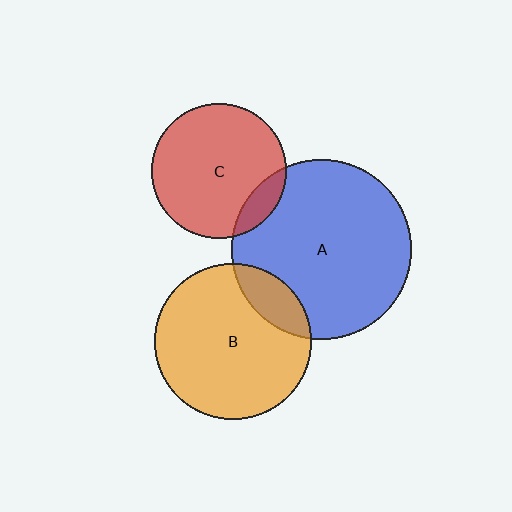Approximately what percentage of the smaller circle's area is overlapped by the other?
Approximately 15%.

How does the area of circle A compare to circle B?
Approximately 1.3 times.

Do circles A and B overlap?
Yes.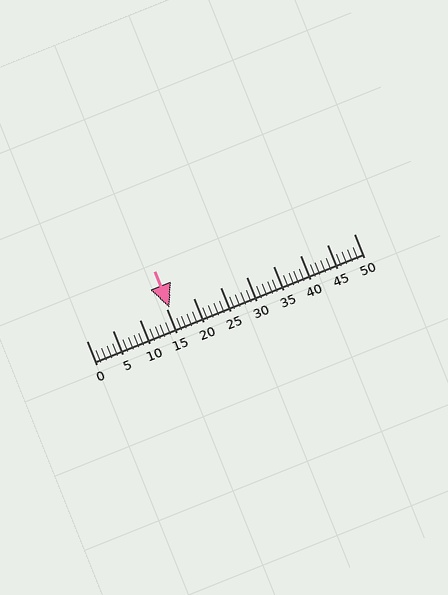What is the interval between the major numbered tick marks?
The major tick marks are spaced 5 units apart.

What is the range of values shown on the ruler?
The ruler shows values from 0 to 50.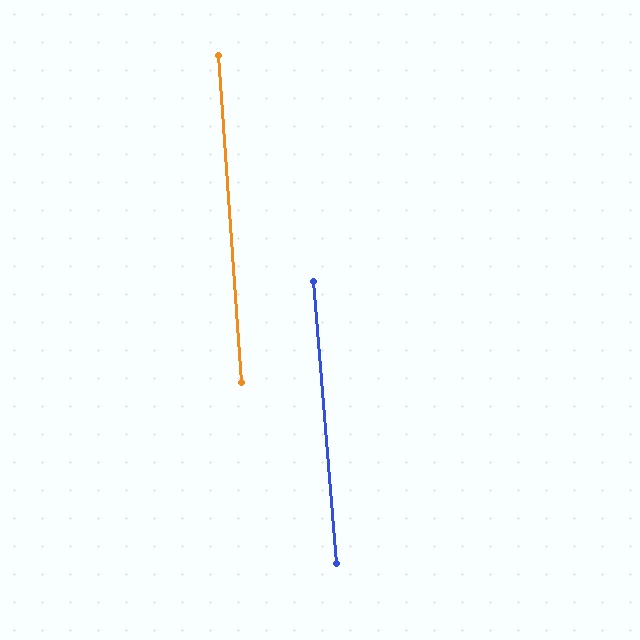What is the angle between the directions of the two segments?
Approximately 1 degree.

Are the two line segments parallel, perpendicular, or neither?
Parallel — their directions differ by only 0.8°.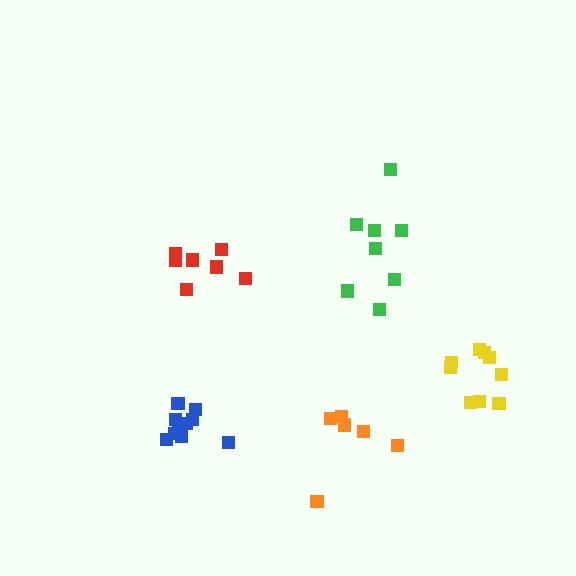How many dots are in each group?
Group 1: 8 dots, Group 2: 10 dots, Group 3: 7 dots, Group 4: 9 dots, Group 5: 6 dots (40 total).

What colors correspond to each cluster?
The clusters are colored: green, blue, red, yellow, orange.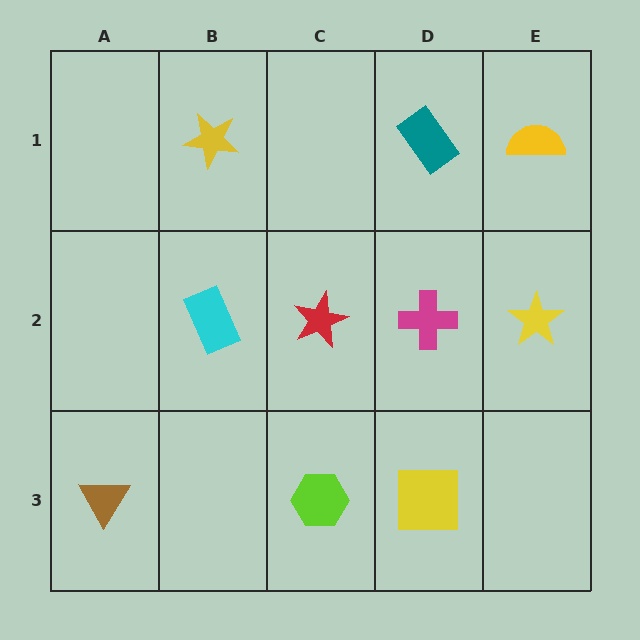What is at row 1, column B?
A yellow star.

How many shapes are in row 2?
4 shapes.